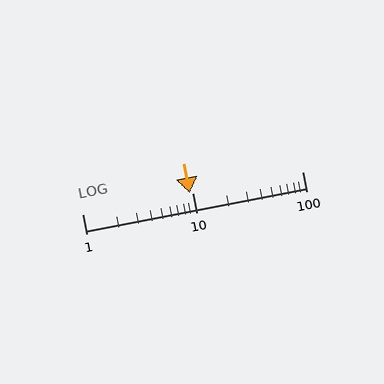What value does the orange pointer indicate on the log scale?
The pointer indicates approximately 9.5.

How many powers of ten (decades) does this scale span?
The scale spans 2 decades, from 1 to 100.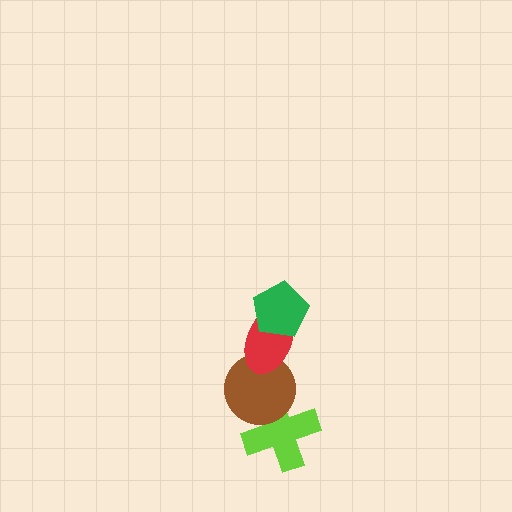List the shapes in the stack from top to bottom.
From top to bottom: the green pentagon, the red ellipse, the brown circle, the lime cross.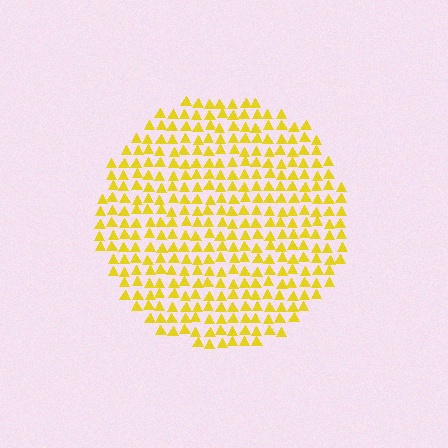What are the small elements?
The small elements are triangles.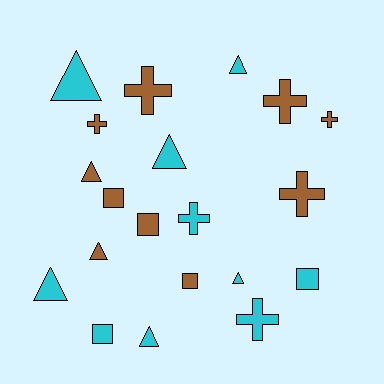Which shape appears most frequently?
Triangle, with 8 objects.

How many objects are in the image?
There are 20 objects.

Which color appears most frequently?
Brown, with 10 objects.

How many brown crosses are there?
There are 5 brown crosses.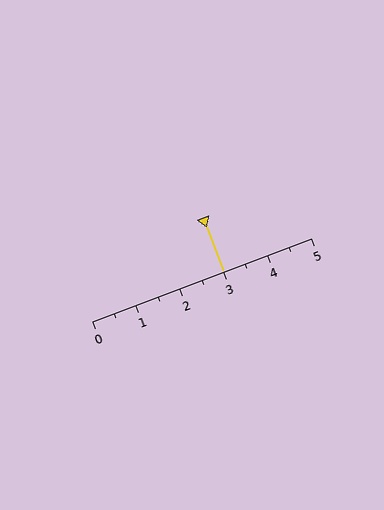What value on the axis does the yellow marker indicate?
The marker indicates approximately 3.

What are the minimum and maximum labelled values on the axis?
The axis runs from 0 to 5.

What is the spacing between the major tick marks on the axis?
The major ticks are spaced 1 apart.